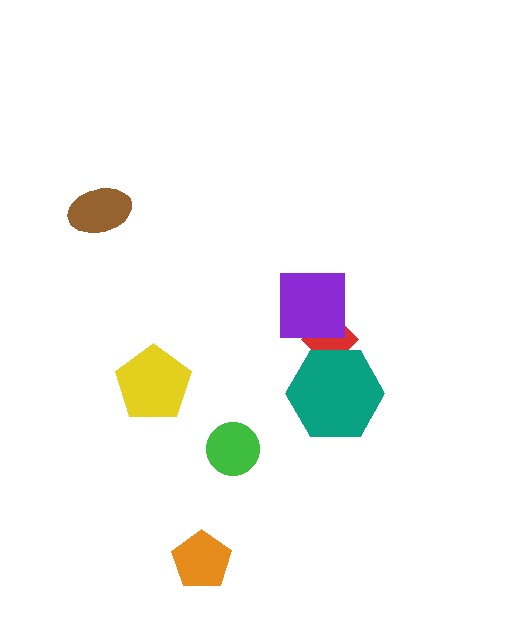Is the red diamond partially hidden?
Yes, it is partially covered by another shape.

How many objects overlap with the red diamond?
2 objects overlap with the red diamond.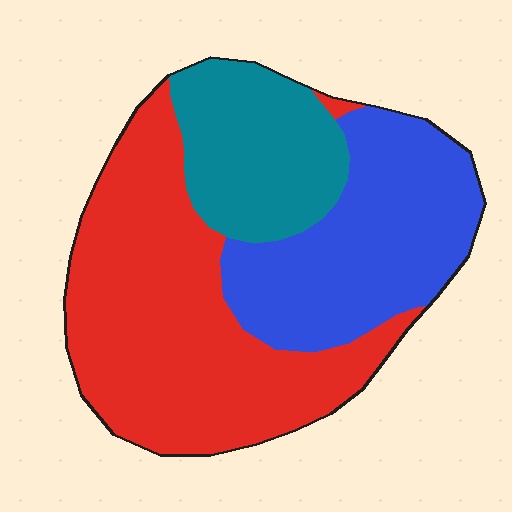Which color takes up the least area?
Teal, at roughly 20%.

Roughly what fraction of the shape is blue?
Blue takes up between a quarter and a half of the shape.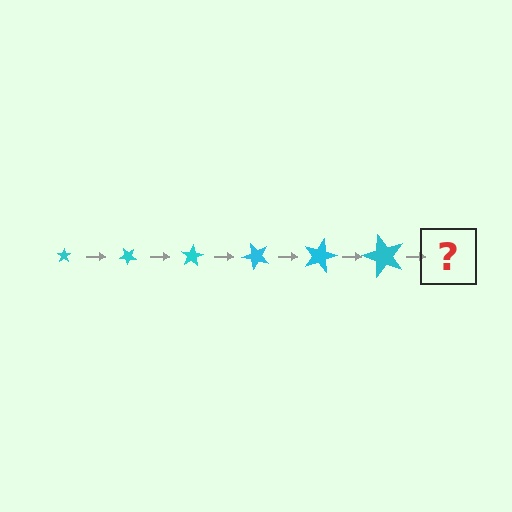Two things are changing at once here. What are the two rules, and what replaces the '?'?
The two rules are that the star grows larger each step and it rotates 40 degrees each step. The '?' should be a star, larger than the previous one and rotated 240 degrees from the start.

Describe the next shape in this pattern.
It should be a star, larger than the previous one and rotated 240 degrees from the start.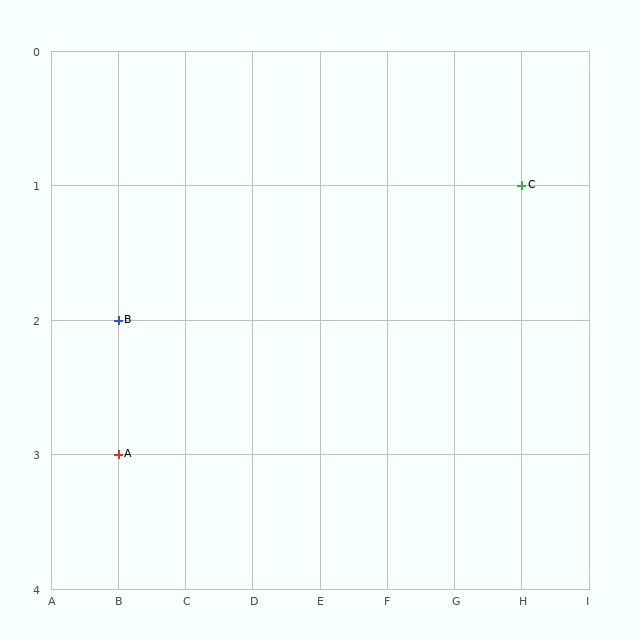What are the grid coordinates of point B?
Point B is at grid coordinates (B, 2).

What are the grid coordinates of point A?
Point A is at grid coordinates (B, 3).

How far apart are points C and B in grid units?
Points C and B are 6 columns and 1 row apart (about 6.1 grid units diagonally).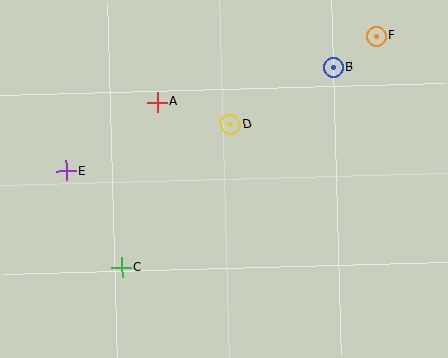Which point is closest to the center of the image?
Point D at (230, 124) is closest to the center.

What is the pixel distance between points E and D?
The distance between E and D is 170 pixels.